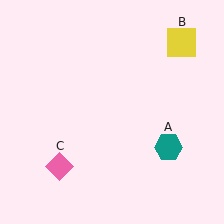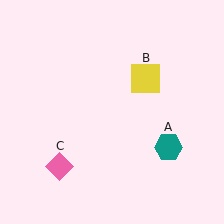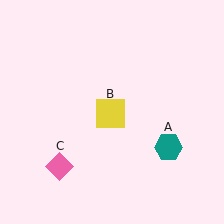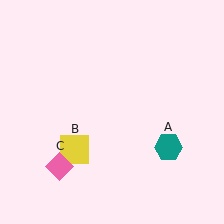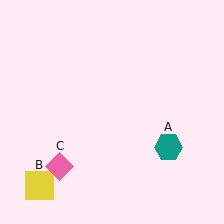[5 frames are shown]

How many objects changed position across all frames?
1 object changed position: yellow square (object B).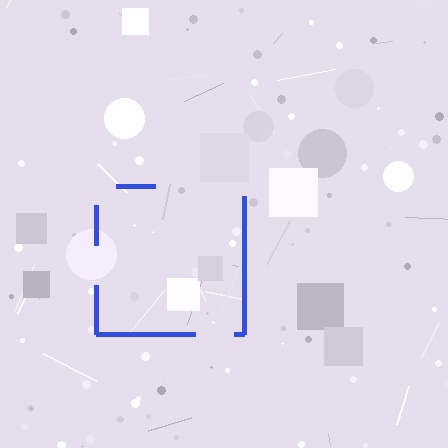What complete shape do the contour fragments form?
The contour fragments form a square.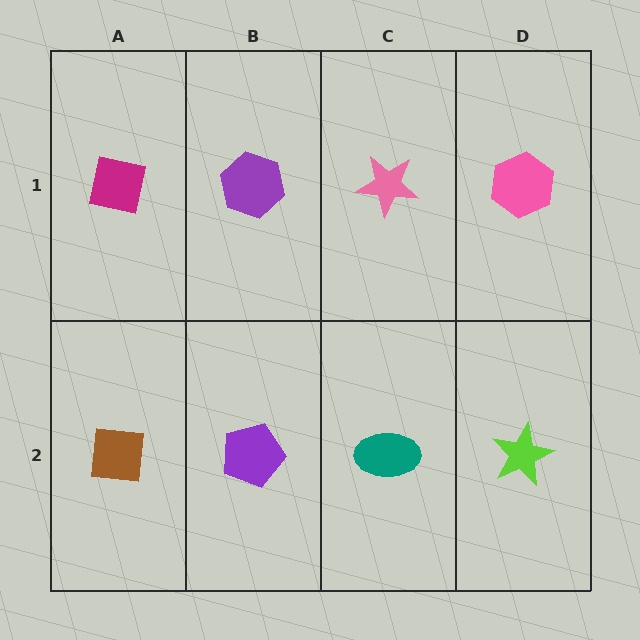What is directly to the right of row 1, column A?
A purple hexagon.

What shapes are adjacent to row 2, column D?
A pink hexagon (row 1, column D), a teal ellipse (row 2, column C).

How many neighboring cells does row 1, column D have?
2.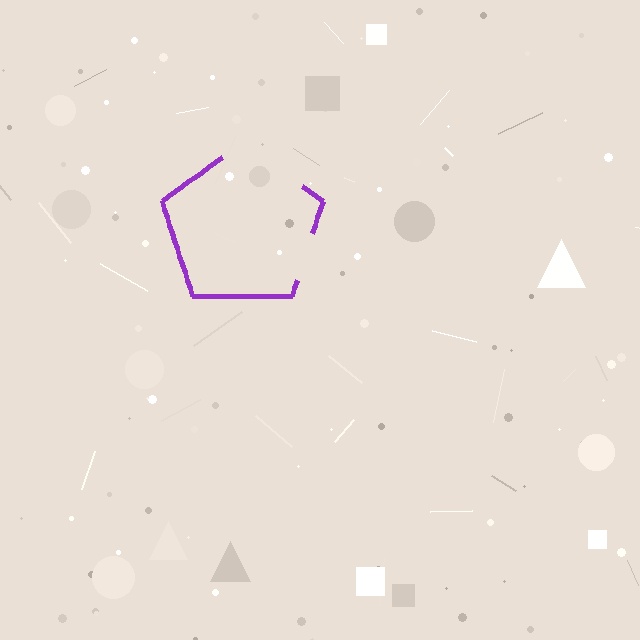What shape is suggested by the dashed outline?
The dashed outline suggests a pentagon.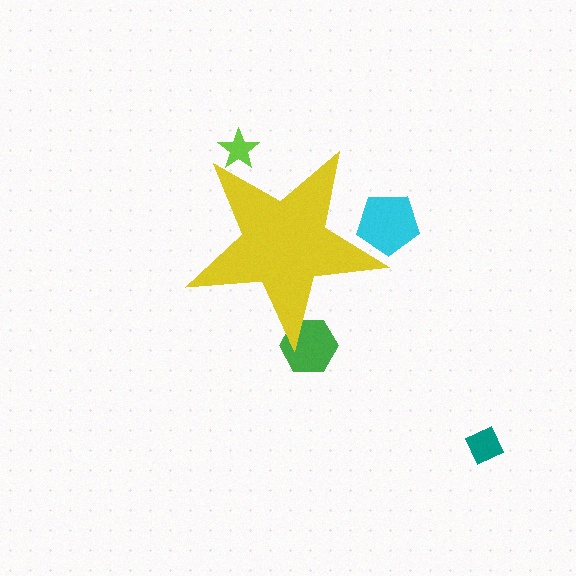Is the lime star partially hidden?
Yes, the lime star is partially hidden behind the yellow star.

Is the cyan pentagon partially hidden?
Yes, the cyan pentagon is partially hidden behind the yellow star.